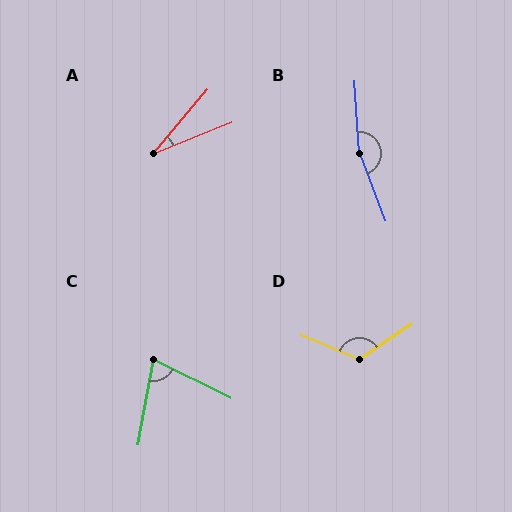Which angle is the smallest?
A, at approximately 28 degrees.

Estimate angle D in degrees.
Approximately 123 degrees.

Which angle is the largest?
B, at approximately 163 degrees.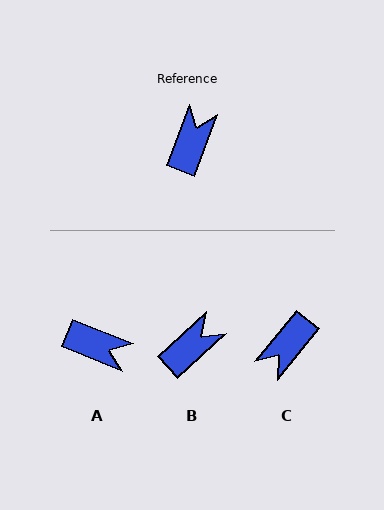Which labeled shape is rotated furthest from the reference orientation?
C, about 161 degrees away.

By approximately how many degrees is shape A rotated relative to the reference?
Approximately 91 degrees clockwise.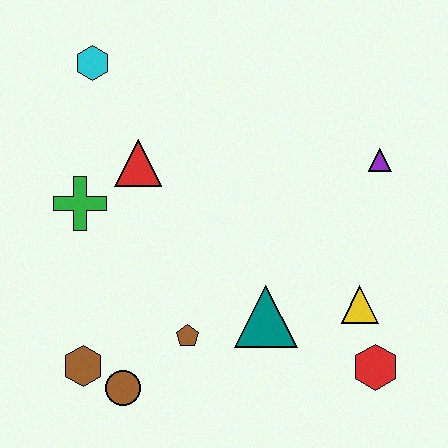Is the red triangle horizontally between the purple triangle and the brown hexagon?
Yes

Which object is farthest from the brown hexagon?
The purple triangle is farthest from the brown hexagon.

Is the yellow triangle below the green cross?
Yes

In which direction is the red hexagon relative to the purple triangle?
The red hexagon is below the purple triangle.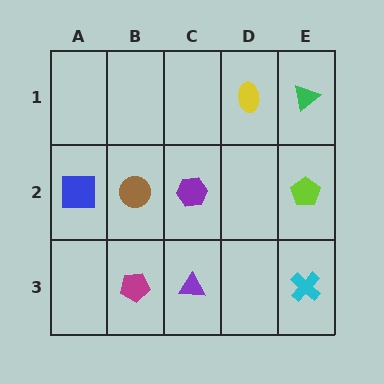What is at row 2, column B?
A brown circle.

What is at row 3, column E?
A cyan cross.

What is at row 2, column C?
A purple hexagon.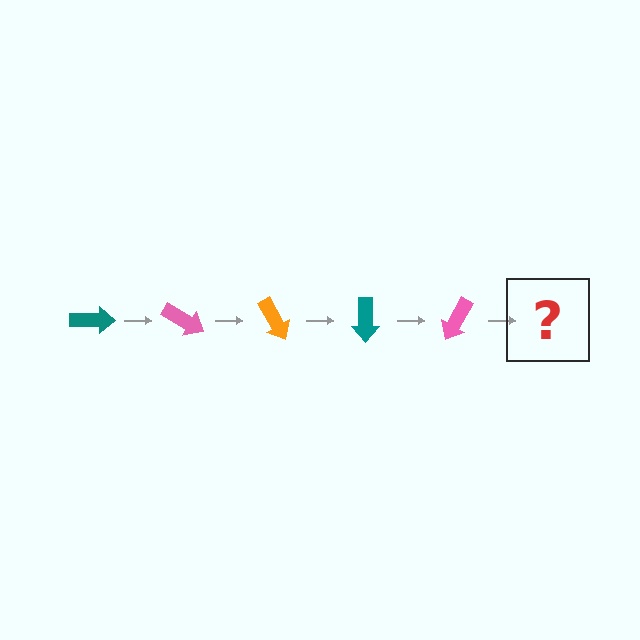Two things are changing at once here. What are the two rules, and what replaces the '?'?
The two rules are that it rotates 30 degrees each step and the color cycles through teal, pink, and orange. The '?' should be an orange arrow, rotated 150 degrees from the start.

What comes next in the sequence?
The next element should be an orange arrow, rotated 150 degrees from the start.